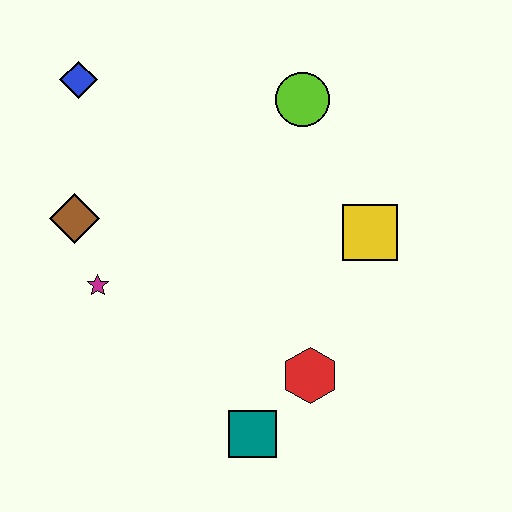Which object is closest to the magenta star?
The brown diamond is closest to the magenta star.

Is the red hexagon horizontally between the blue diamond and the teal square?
No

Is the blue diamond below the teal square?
No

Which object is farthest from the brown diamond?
The yellow square is farthest from the brown diamond.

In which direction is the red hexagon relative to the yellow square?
The red hexagon is below the yellow square.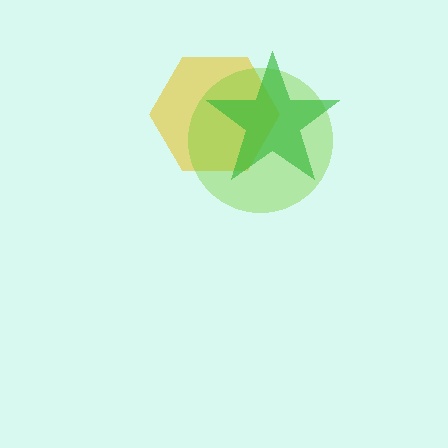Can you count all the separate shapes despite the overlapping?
Yes, there are 3 separate shapes.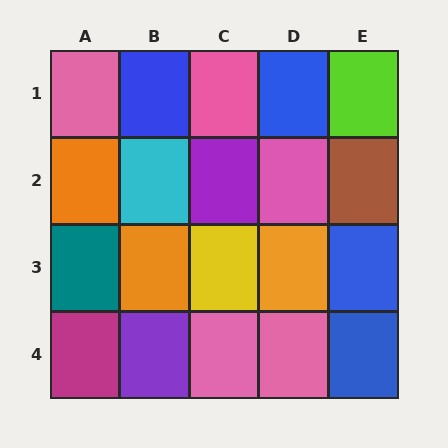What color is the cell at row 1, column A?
Pink.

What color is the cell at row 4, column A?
Magenta.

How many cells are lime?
1 cell is lime.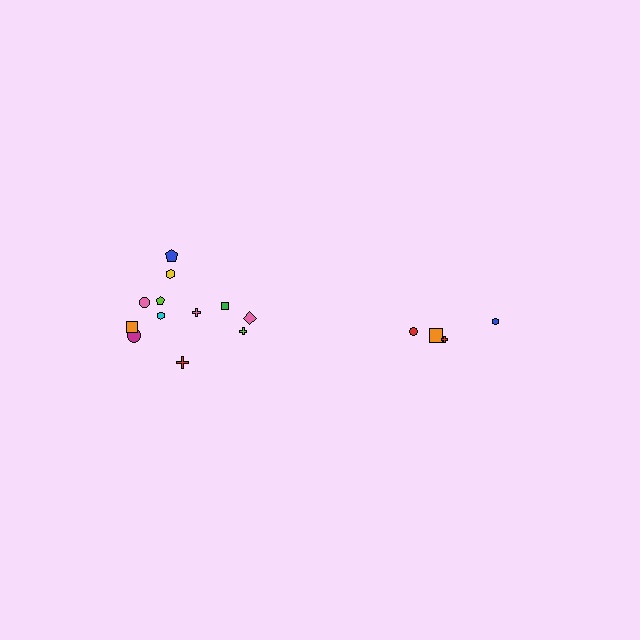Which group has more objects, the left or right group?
The left group.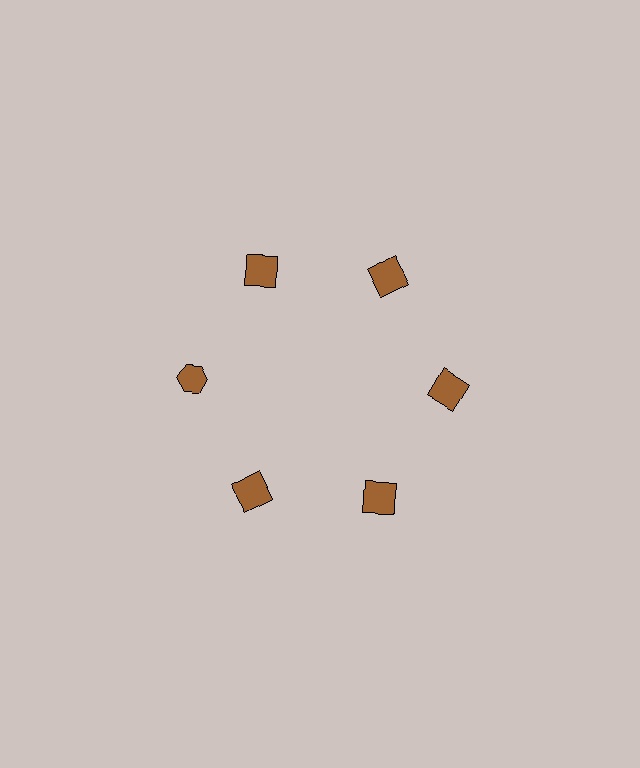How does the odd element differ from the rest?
It has a different shape: hexagon instead of square.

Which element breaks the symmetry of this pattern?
The brown hexagon at roughly the 9 o'clock position breaks the symmetry. All other shapes are brown squares.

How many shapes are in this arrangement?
There are 6 shapes arranged in a ring pattern.